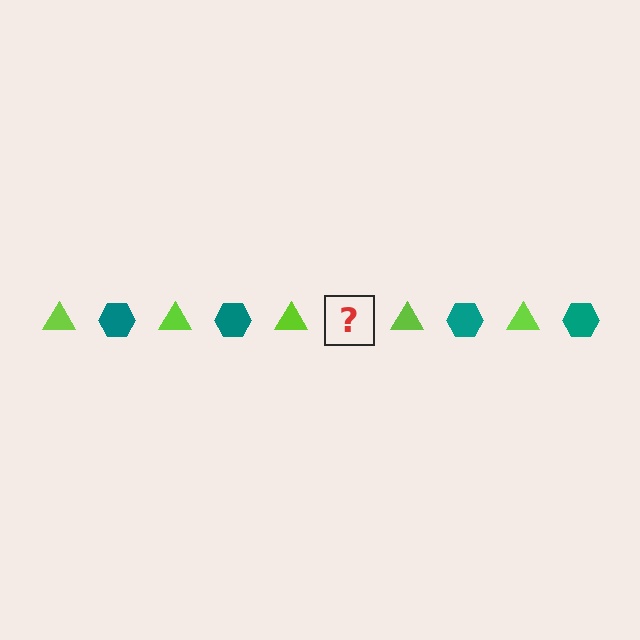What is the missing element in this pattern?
The missing element is a teal hexagon.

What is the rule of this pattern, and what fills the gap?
The rule is that the pattern alternates between lime triangle and teal hexagon. The gap should be filled with a teal hexagon.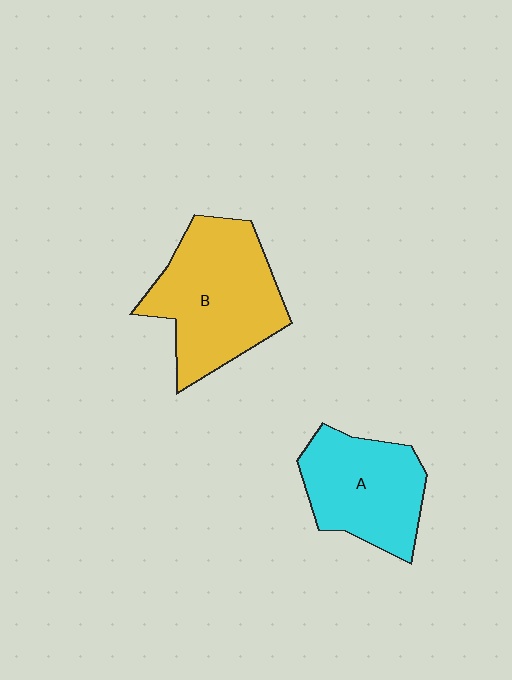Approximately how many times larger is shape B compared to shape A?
Approximately 1.3 times.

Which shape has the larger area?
Shape B (yellow).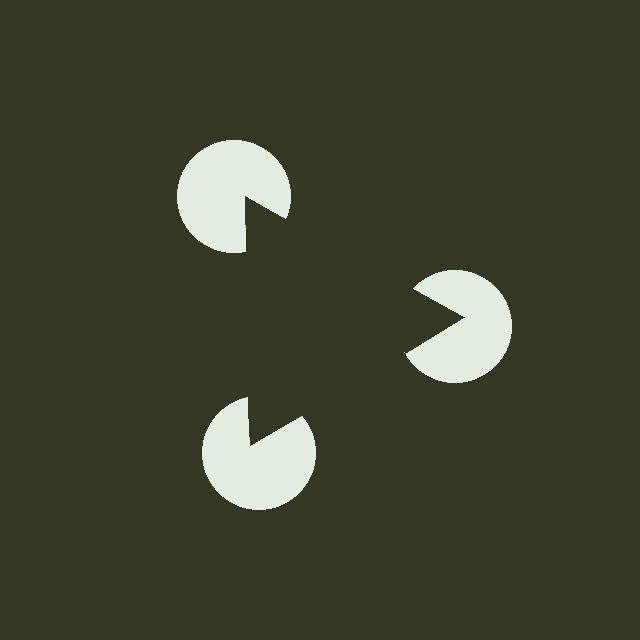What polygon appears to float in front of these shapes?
An illusory triangle — its edges are inferred from the aligned wedge cuts in the pac-man discs, not physically drawn.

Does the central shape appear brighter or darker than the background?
It typically appears slightly darker than the background, even though no actual brightness change is drawn.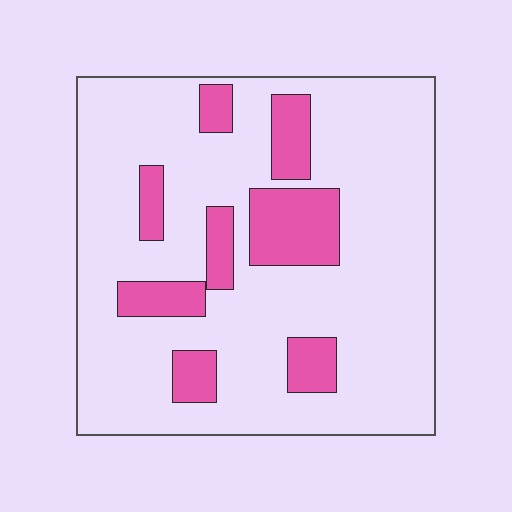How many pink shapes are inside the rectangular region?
8.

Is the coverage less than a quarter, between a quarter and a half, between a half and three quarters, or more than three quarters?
Less than a quarter.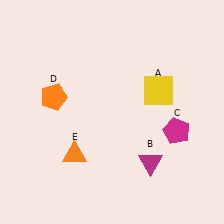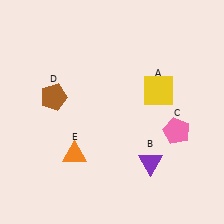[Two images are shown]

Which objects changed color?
B changed from magenta to purple. C changed from magenta to pink. D changed from orange to brown.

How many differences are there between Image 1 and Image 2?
There are 3 differences between the two images.